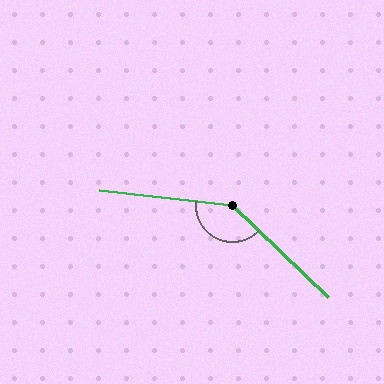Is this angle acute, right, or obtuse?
It is obtuse.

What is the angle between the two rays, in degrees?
Approximately 143 degrees.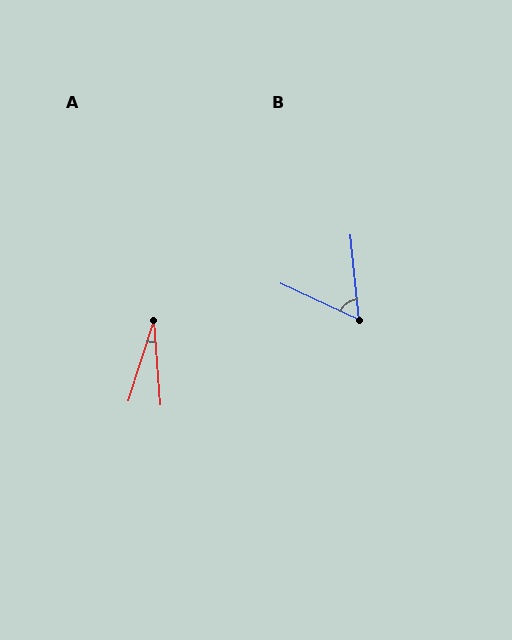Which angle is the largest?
B, at approximately 59 degrees.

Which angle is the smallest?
A, at approximately 22 degrees.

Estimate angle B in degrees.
Approximately 59 degrees.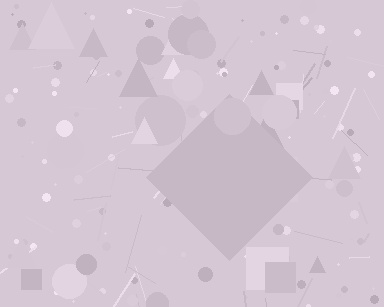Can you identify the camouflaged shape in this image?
The camouflaged shape is a diamond.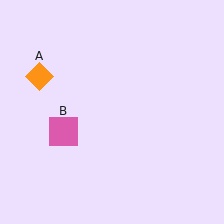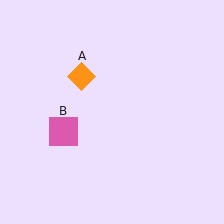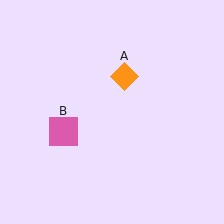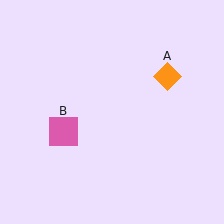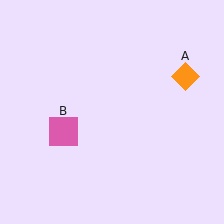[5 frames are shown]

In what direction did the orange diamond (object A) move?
The orange diamond (object A) moved right.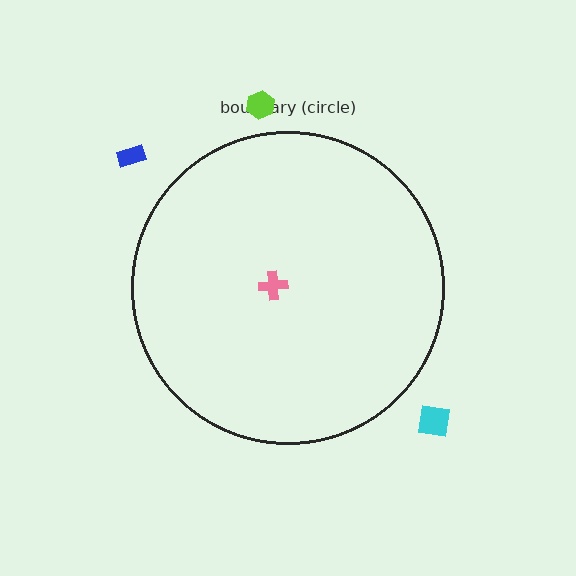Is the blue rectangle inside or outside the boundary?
Outside.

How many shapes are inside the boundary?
1 inside, 3 outside.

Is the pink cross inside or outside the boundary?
Inside.